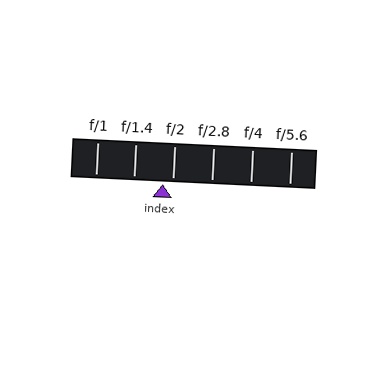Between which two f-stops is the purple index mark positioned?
The index mark is between f/1.4 and f/2.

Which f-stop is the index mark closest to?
The index mark is closest to f/2.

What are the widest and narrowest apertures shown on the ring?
The widest aperture shown is f/1 and the narrowest is f/5.6.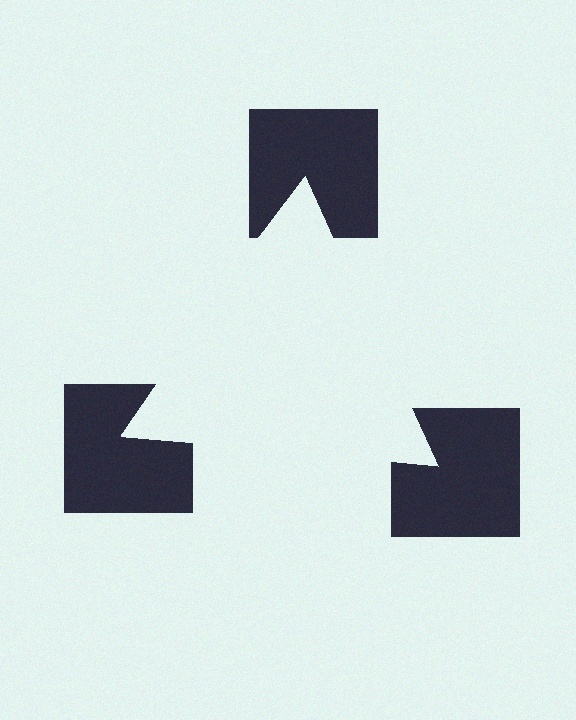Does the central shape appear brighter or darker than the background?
It typically appears slightly brighter than the background, even though no actual brightness change is drawn.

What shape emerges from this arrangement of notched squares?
An illusory triangle — its edges are inferred from the aligned wedge cuts in the notched squares, not physically drawn.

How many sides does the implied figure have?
3 sides.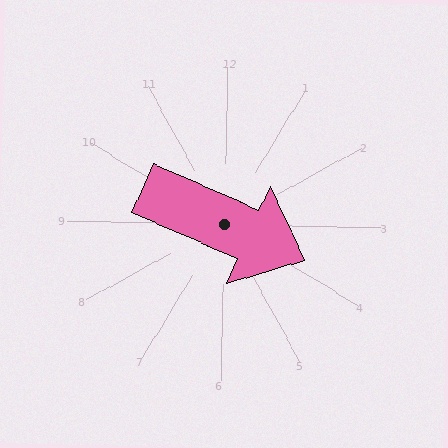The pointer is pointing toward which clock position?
Roughly 4 o'clock.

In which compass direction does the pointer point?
Southeast.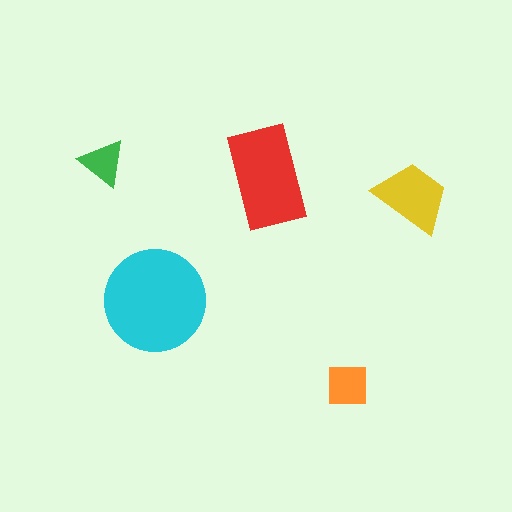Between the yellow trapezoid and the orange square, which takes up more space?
The yellow trapezoid.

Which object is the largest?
The cyan circle.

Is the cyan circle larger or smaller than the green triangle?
Larger.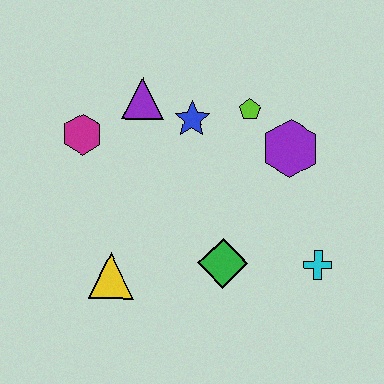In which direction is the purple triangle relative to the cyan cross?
The purple triangle is to the left of the cyan cross.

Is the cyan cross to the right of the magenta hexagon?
Yes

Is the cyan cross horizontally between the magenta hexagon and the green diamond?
No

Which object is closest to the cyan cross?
The green diamond is closest to the cyan cross.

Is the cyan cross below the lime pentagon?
Yes